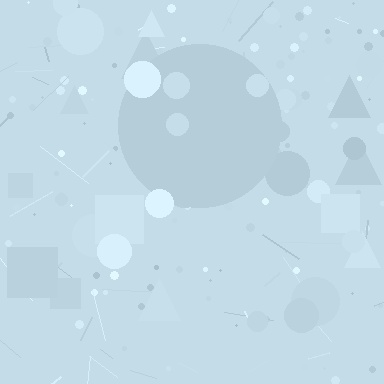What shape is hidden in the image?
A circle is hidden in the image.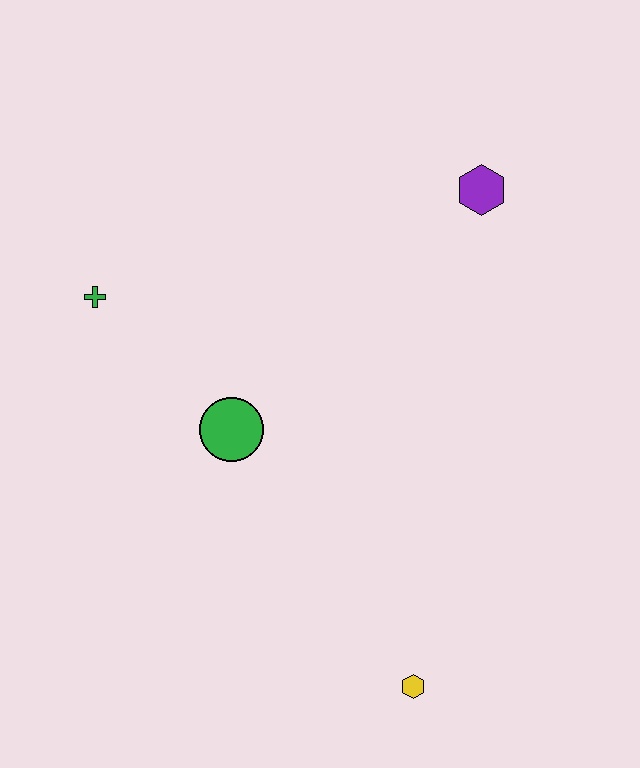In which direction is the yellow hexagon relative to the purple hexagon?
The yellow hexagon is below the purple hexagon.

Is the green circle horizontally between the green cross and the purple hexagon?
Yes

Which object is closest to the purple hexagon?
The green circle is closest to the purple hexagon.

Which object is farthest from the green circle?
The purple hexagon is farthest from the green circle.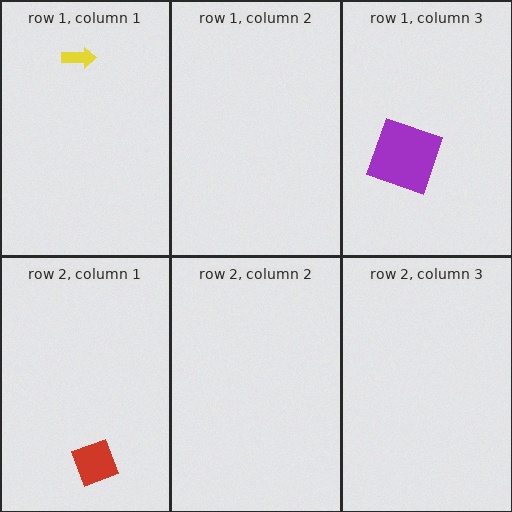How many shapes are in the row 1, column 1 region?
1.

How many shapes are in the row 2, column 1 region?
1.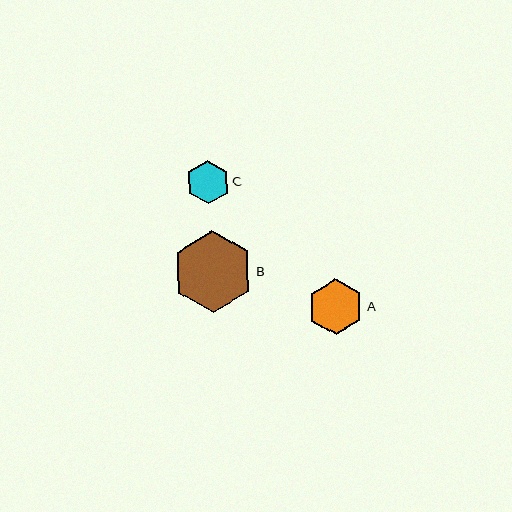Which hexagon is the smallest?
Hexagon C is the smallest with a size of approximately 44 pixels.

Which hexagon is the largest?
Hexagon B is the largest with a size of approximately 82 pixels.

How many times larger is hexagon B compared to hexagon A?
Hexagon B is approximately 1.5 times the size of hexagon A.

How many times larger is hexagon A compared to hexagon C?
Hexagon A is approximately 1.3 times the size of hexagon C.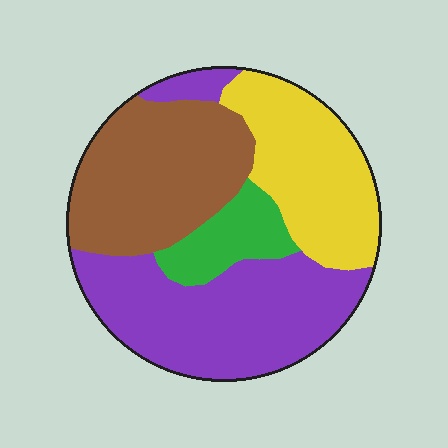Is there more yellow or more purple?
Purple.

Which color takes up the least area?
Green, at roughly 10%.